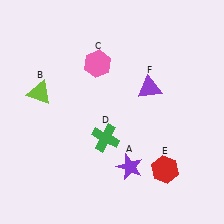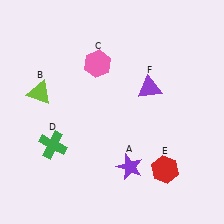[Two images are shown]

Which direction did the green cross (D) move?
The green cross (D) moved left.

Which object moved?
The green cross (D) moved left.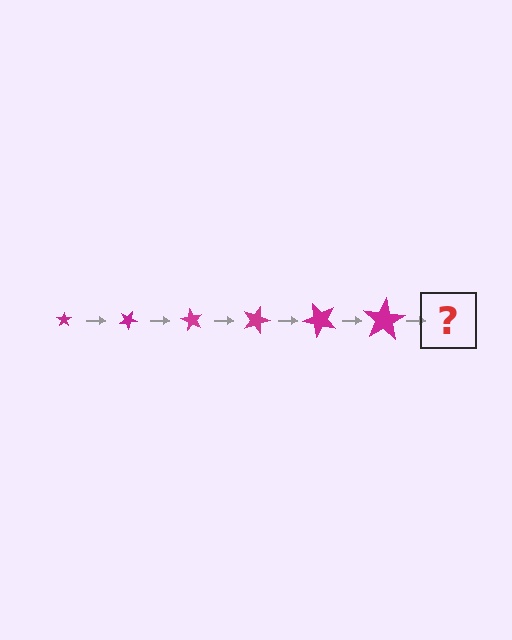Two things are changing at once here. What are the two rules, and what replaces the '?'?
The two rules are that the star grows larger each step and it rotates 30 degrees each step. The '?' should be a star, larger than the previous one and rotated 180 degrees from the start.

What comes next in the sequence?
The next element should be a star, larger than the previous one and rotated 180 degrees from the start.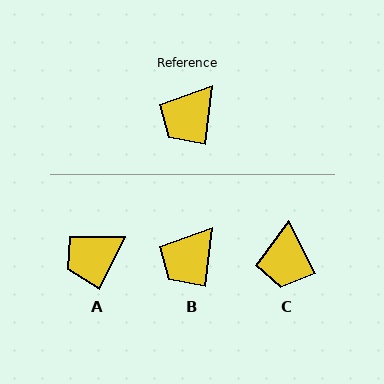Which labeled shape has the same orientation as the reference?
B.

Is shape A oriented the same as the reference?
No, it is off by about 20 degrees.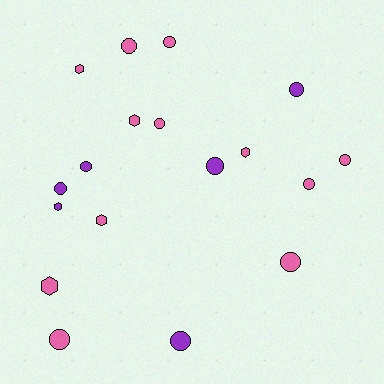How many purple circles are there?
There are 5 purple circles.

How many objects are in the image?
There are 18 objects.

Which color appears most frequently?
Pink, with 12 objects.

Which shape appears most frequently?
Circle, with 12 objects.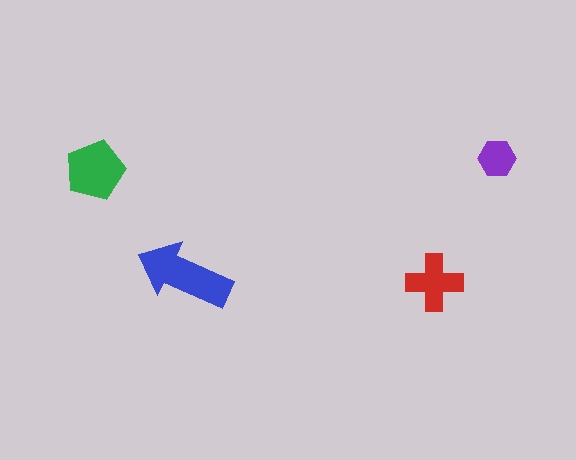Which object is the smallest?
The purple hexagon.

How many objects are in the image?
There are 4 objects in the image.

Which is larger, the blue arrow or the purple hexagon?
The blue arrow.